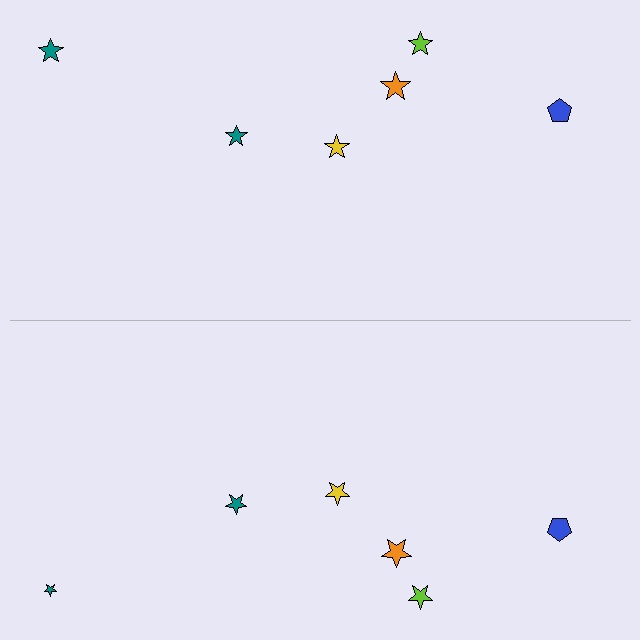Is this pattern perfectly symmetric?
No, the pattern is not perfectly symmetric. The teal star on the bottom side has a different size than its mirror counterpart.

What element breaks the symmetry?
The teal star on the bottom side has a different size than its mirror counterpart.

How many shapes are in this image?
There are 12 shapes in this image.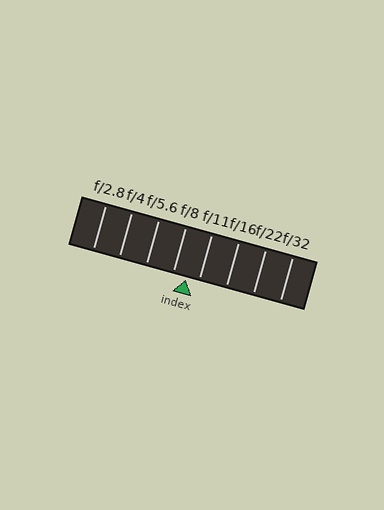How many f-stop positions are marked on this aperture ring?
There are 8 f-stop positions marked.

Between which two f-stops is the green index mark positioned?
The index mark is between f/8 and f/11.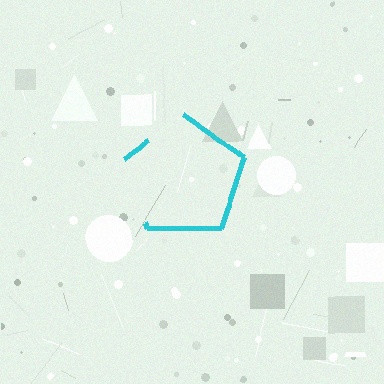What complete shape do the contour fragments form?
The contour fragments form a pentagon.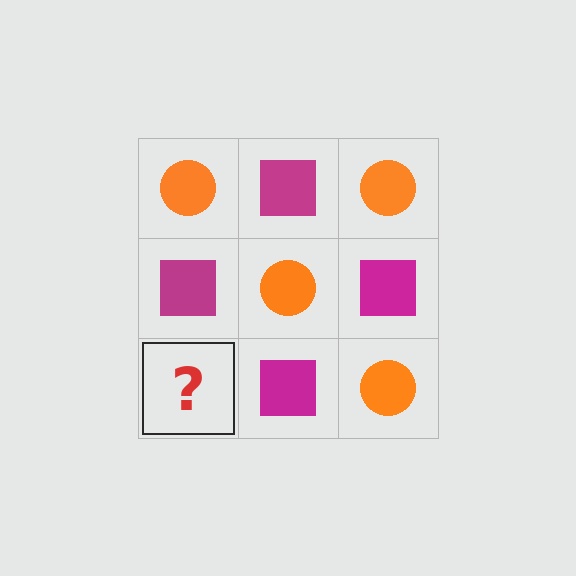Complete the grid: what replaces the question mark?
The question mark should be replaced with an orange circle.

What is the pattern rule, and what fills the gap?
The rule is that it alternates orange circle and magenta square in a checkerboard pattern. The gap should be filled with an orange circle.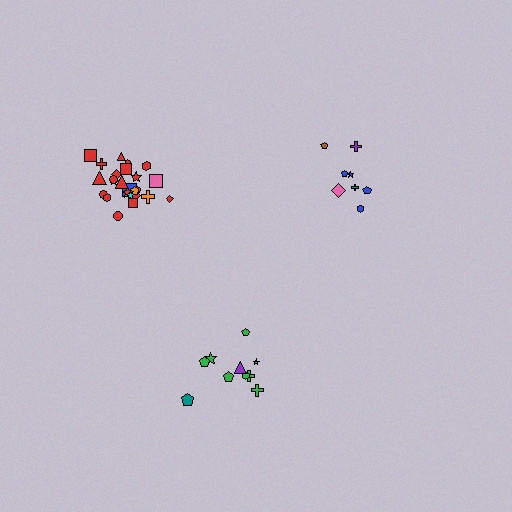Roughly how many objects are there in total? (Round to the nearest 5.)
Roughly 45 objects in total.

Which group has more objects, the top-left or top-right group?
The top-left group.